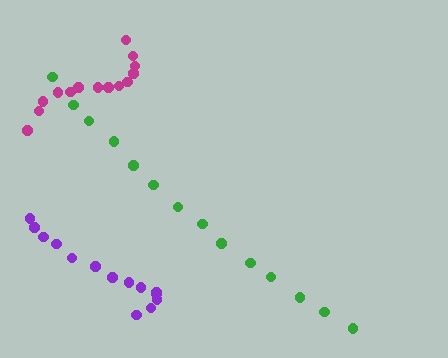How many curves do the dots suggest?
There are 3 distinct paths.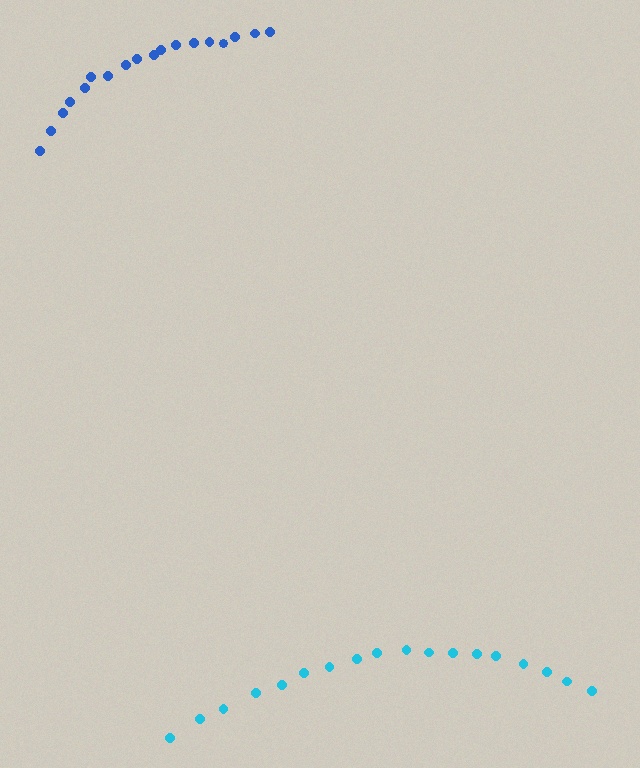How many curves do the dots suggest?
There are 2 distinct paths.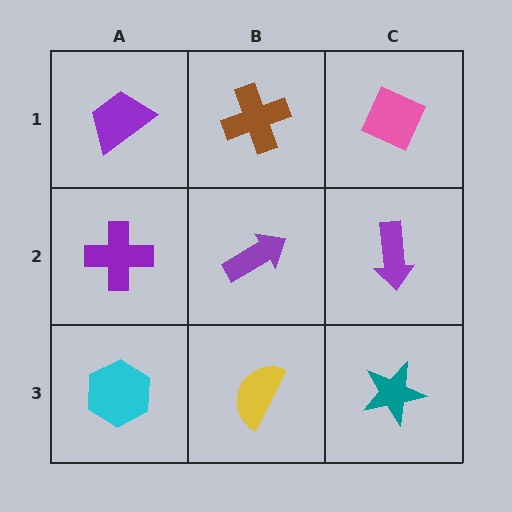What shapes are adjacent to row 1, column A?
A purple cross (row 2, column A), a brown cross (row 1, column B).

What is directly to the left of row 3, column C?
A yellow semicircle.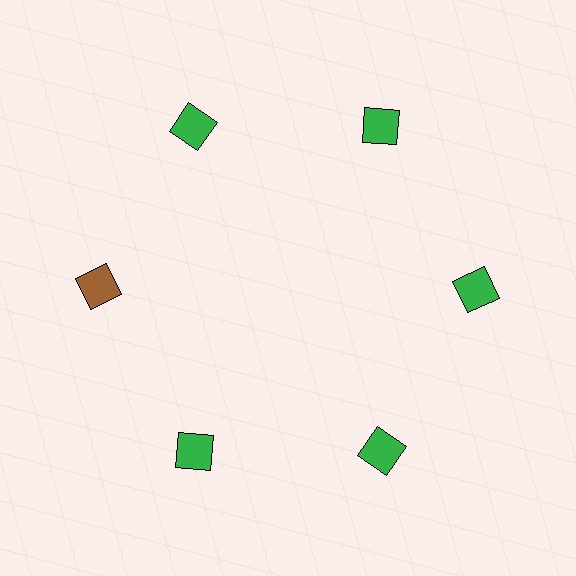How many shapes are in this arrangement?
There are 6 shapes arranged in a ring pattern.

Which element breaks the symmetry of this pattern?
The brown diamond at roughly the 9 o'clock position breaks the symmetry. All other shapes are green diamonds.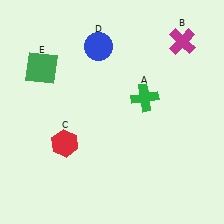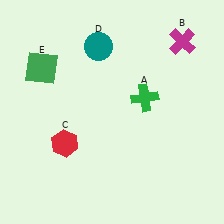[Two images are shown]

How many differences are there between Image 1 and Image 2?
There is 1 difference between the two images.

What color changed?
The circle (D) changed from blue in Image 1 to teal in Image 2.